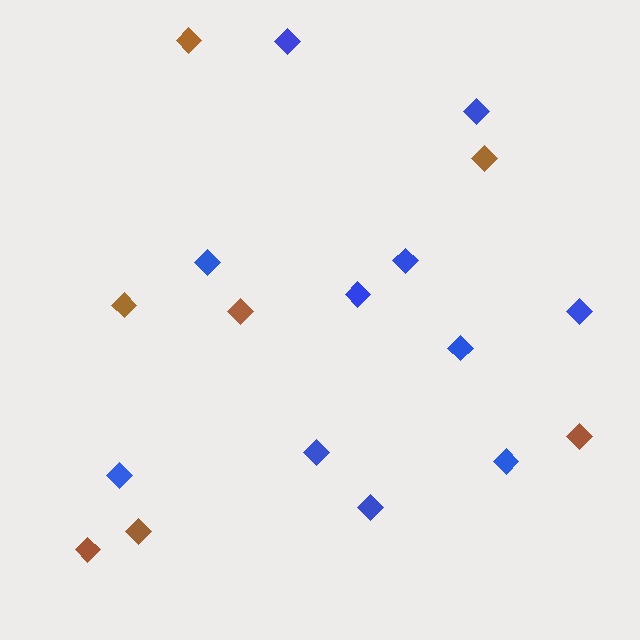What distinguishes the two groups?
There are 2 groups: one group of blue diamonds (11) and one group of brown diamonds (7).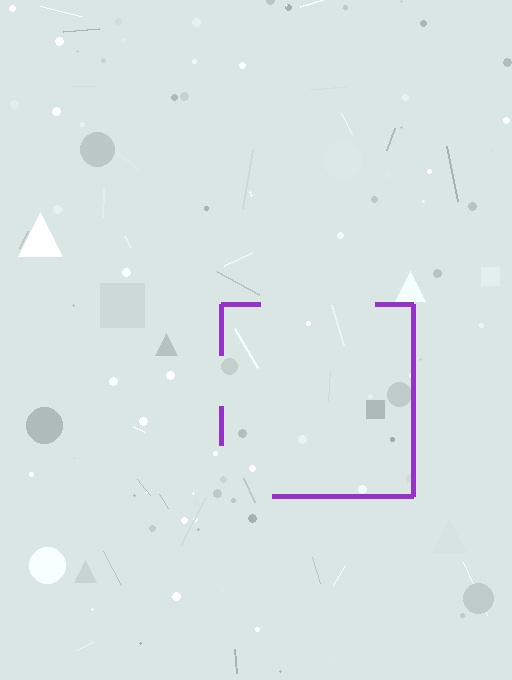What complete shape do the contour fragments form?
The contour fragments form a square.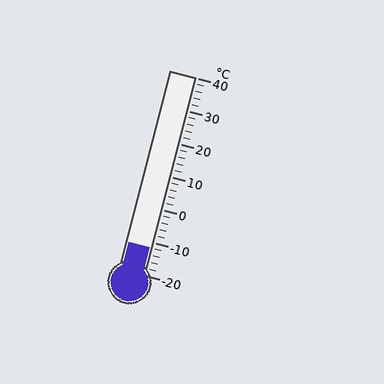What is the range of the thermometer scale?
The thermometer scale ranges from -20°C to 40°C.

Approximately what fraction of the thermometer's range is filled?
The thermometer is filled to approximately 15% of its range.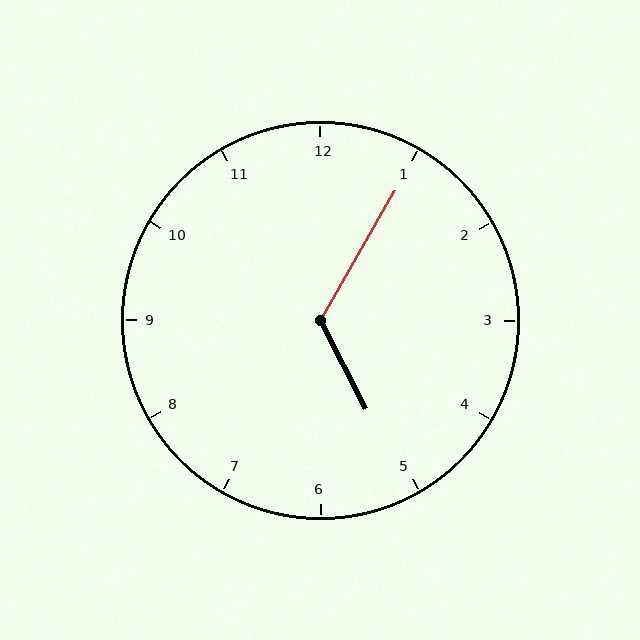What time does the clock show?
5:05.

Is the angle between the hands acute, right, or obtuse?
It is obtuse.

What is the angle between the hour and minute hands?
Approximately 122 degrees.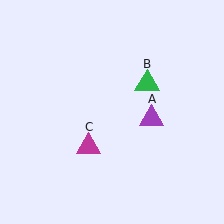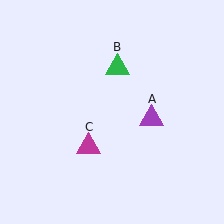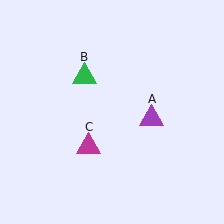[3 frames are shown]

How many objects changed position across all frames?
1 object changed position: green triangle (object B).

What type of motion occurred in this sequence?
The green triangle (object B) rotated counterclockwise around the center of the scene.